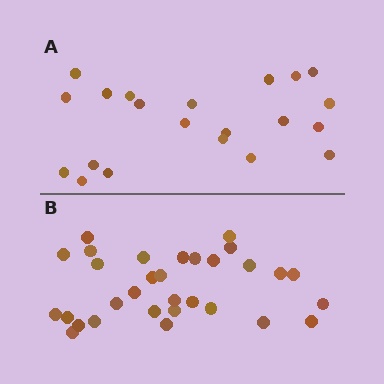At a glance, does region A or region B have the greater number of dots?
Region B (the bottom region) has more dots.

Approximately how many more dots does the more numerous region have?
Region B has roughly 10 or so more dots than region A.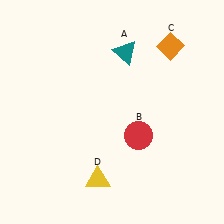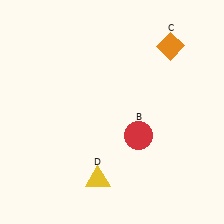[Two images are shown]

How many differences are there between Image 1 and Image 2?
There is 1 difference between the two images.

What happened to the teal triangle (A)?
The teal triangle (A) was removed in Image 2. It was in the top-right area of Image 1.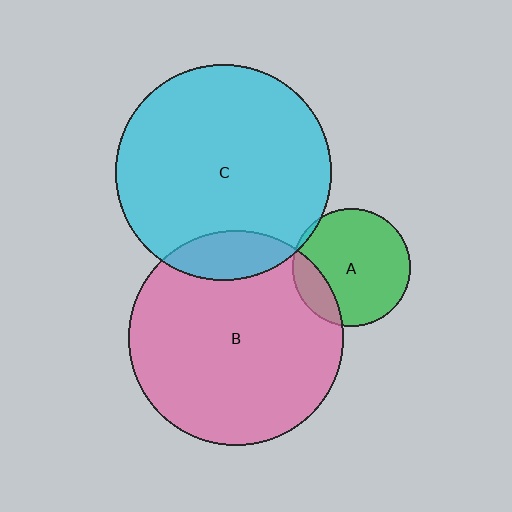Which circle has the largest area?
Circle C (cyan).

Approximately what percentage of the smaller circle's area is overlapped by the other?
Approximately 15%.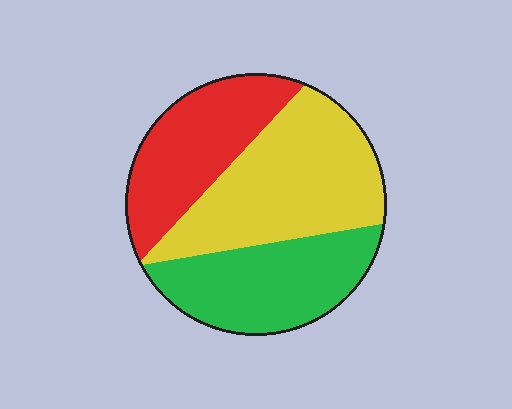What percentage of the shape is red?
Red covers roughly 30% of the shape.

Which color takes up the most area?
Yellow, at roughly 40%.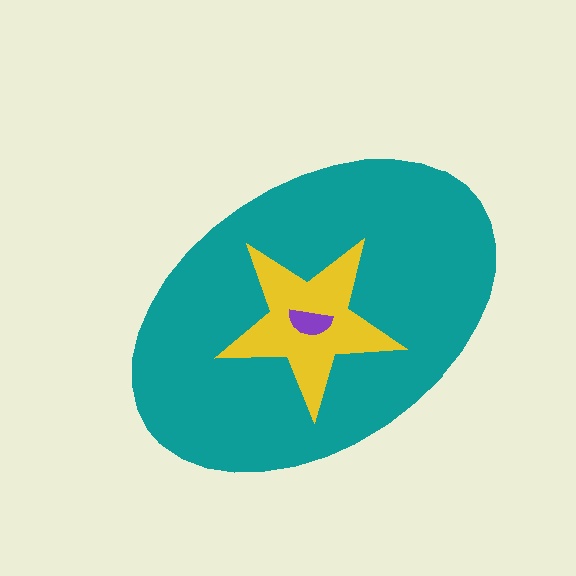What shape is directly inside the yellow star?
The purple semicircle.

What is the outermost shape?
The teal ellipse.